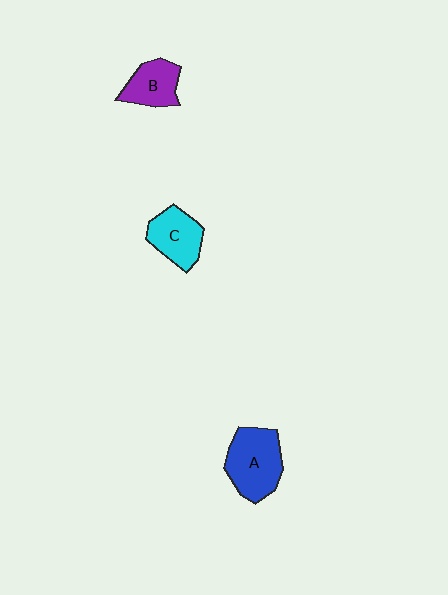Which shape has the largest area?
Shape A (blue).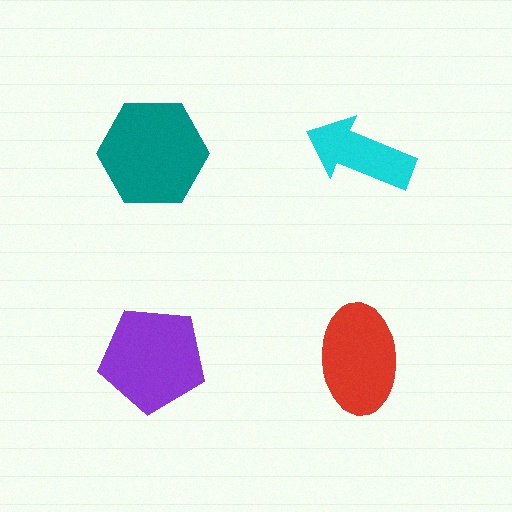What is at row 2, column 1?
A purple pentagon.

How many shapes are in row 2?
2 shapes.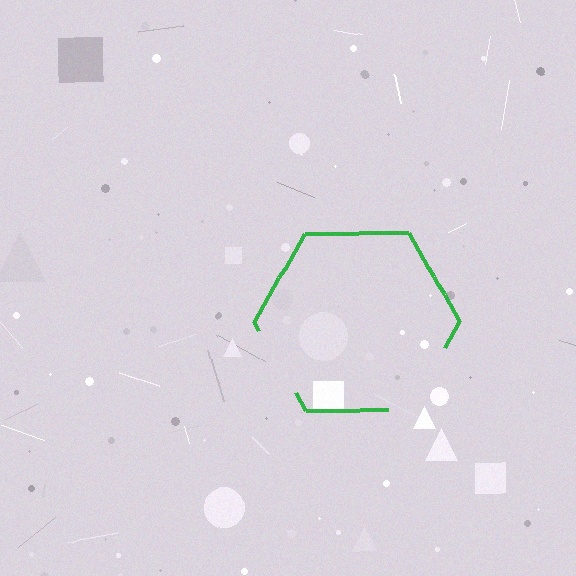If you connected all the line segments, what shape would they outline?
They would outline a hexagon.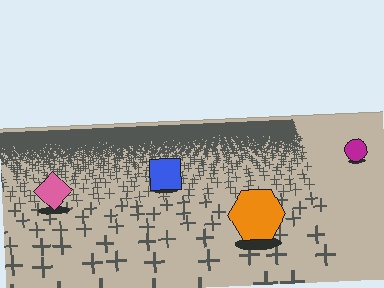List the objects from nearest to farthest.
From nearest to farthest: the orange hexagon, the pink diamond, the blue square, the magenta circle.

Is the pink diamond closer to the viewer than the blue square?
Yes. The pink diamond is closer — you can tell from the texture gradient: the ground texture is coarser near it.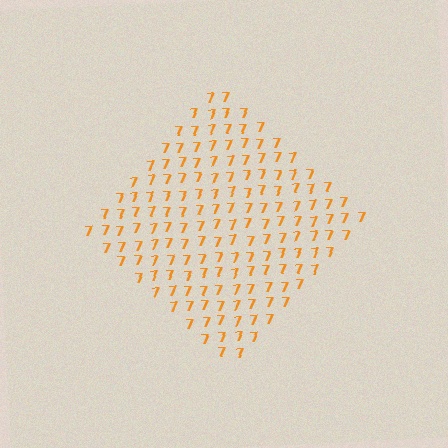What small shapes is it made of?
It is made of small digit 7's.